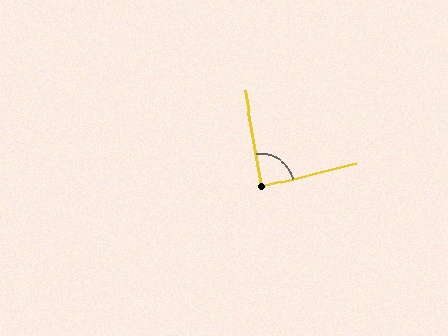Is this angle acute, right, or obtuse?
It is approximately a right angle.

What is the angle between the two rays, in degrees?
Approximately 86 degrees.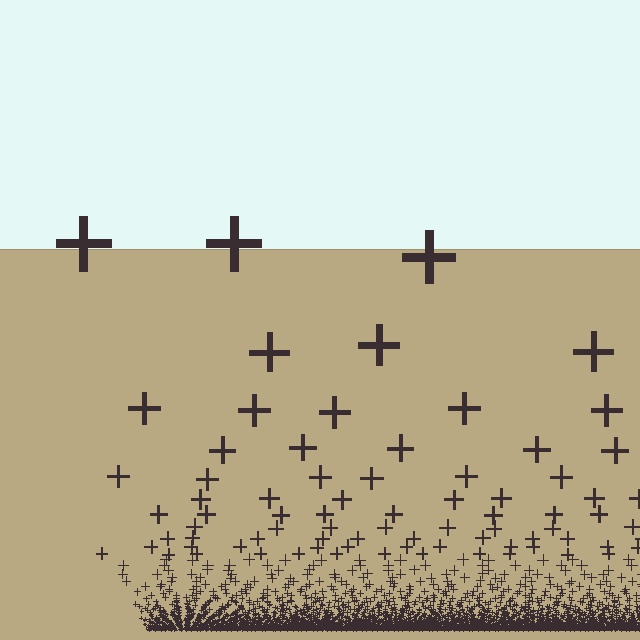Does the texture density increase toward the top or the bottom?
Density increases toward the bottom.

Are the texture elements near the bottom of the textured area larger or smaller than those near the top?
Smaller. The gradient is inverted — elements near the bottom are smaller and denser.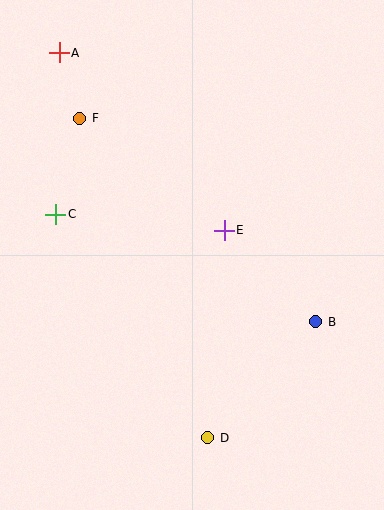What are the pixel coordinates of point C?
Point C is at (56, 214).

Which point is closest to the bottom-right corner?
Point D is closest to the bottom-right corner.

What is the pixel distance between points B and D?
The distance between B and D is 158 pixels.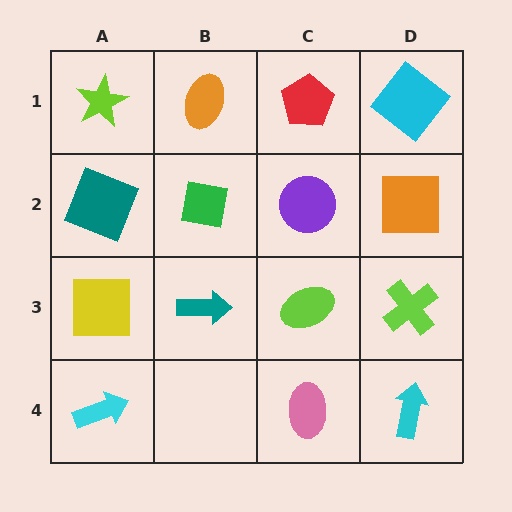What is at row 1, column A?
A lime star.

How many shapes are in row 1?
4 shapes.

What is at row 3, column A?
A yellow square.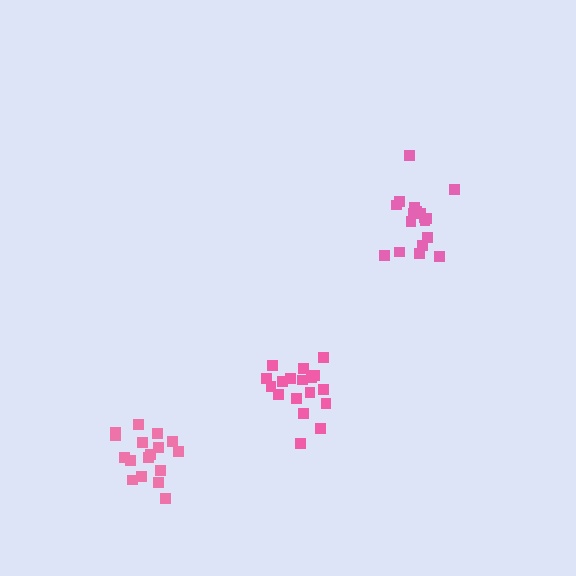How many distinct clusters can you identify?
There are 3 distinct clusters.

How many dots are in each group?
Group 1: 18 dots, Group 2: 18 dots, Group 3: 17 dots (53 total).